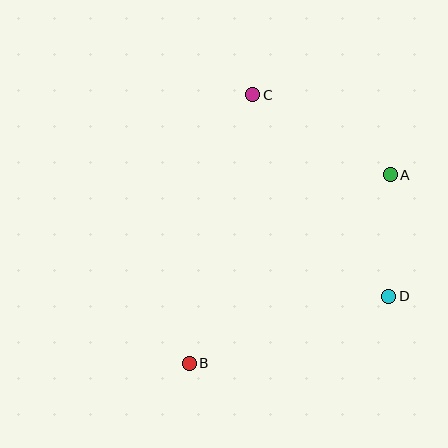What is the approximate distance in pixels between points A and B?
The distance between A and B is approximately 276 pixels.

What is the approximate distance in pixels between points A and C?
The distance between A and C is approximately 159 pixels.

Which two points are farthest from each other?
Points B and C are farthest from each other.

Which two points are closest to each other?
Points A and D are closest to each other.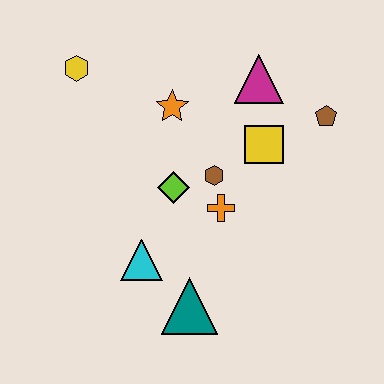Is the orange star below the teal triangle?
No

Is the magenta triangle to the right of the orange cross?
Yes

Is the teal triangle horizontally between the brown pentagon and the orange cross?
No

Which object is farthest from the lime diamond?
The brown pentagon is farthest from the lime diamond.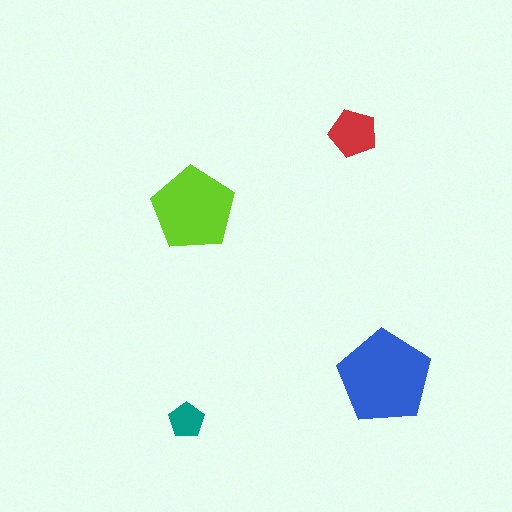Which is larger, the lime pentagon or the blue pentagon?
The blue one.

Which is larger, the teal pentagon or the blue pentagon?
The blue one.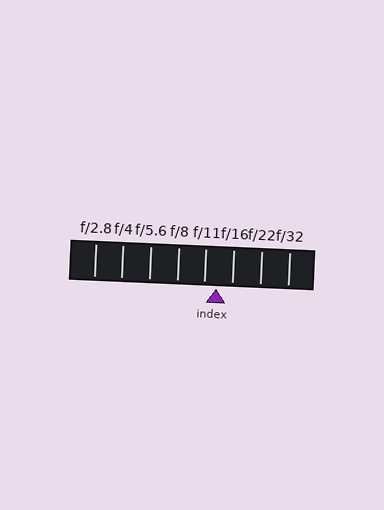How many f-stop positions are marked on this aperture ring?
There are 8 f-stop positions marked.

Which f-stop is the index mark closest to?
The index mark is closest to f/11.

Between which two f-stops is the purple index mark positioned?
The index mark is between f/11 and f/16.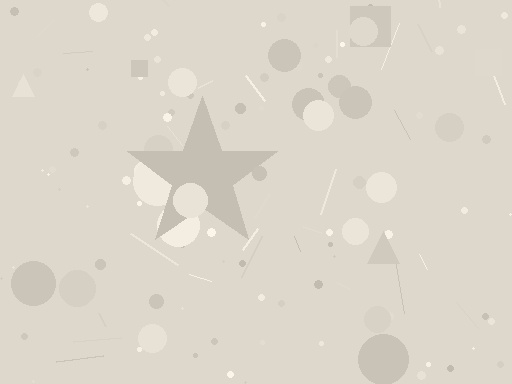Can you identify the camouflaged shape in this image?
The camouflaged shape is a star.